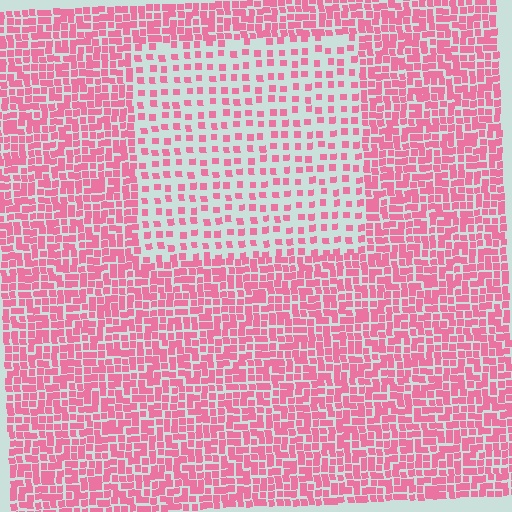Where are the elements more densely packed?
The elements are more densely packed outside the rectangle boundary.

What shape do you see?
I see a rectangle.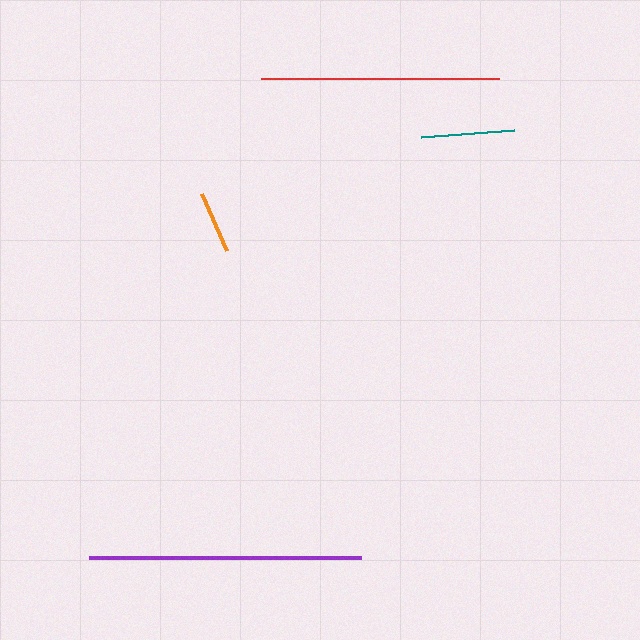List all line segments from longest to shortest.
From longest to shortest: purple, red, teal, orange.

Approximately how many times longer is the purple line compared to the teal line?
The purple line is approximately 2.9 times the length of the teal line.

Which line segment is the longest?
The purple line is the longest at approximately 272 pixels.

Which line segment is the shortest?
The orange line is the shortest at approximately 62 pixels.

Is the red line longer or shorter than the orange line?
The red line is longer than the orange line.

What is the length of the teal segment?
The teal segment is approximately 93 pixels long.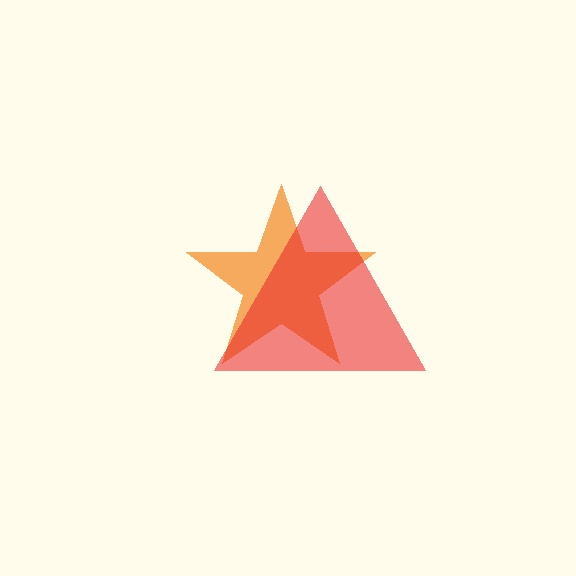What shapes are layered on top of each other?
The layered shapes are: an orange star, a red triangle.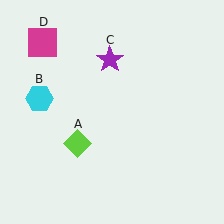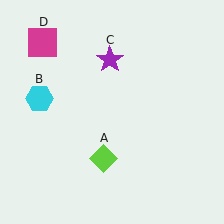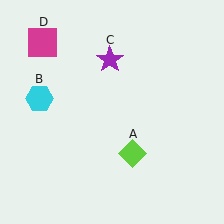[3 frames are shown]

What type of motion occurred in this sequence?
The lime diamond (object A) rotated counterclockwise around the center of the scene.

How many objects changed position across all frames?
1 object changed position: lime diamond (object A).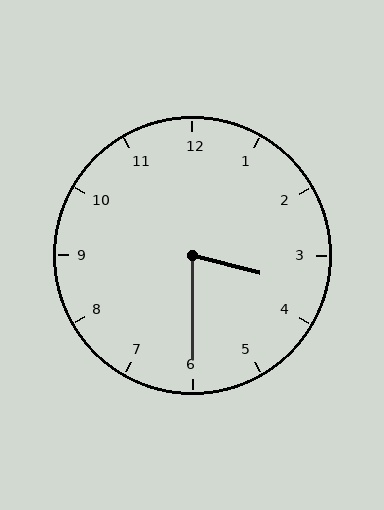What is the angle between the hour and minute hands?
Approximately 75 degrees.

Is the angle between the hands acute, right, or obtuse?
It is acute.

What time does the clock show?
3:30.